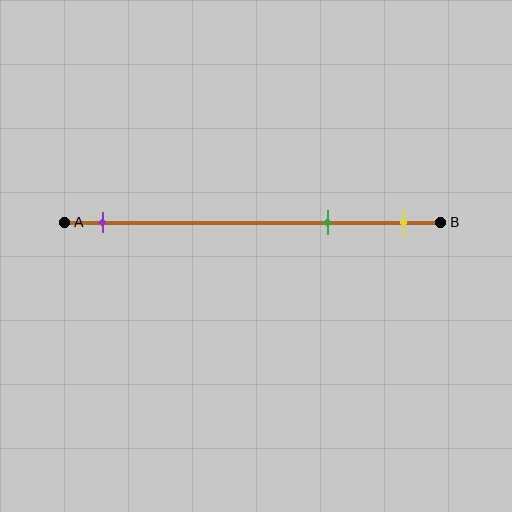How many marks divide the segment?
There are 3 marks dividing the segment.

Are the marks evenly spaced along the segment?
No, the marks are not evenly spaced.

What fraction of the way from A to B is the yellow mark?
The yellow mark is approximately 90% (0.9) of the way from A to B.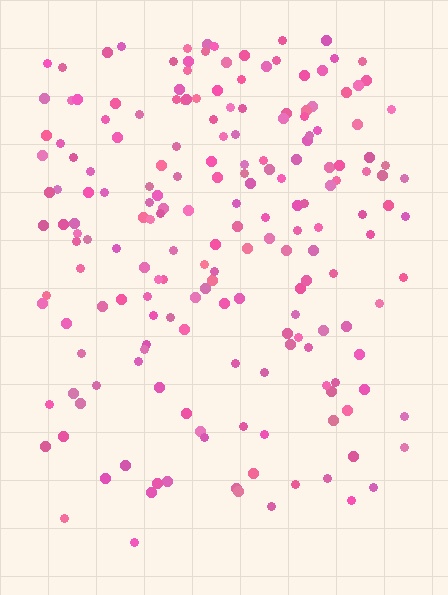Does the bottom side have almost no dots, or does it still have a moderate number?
Still a moderate number, just noticeably fewer than the top.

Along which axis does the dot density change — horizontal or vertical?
Vertical.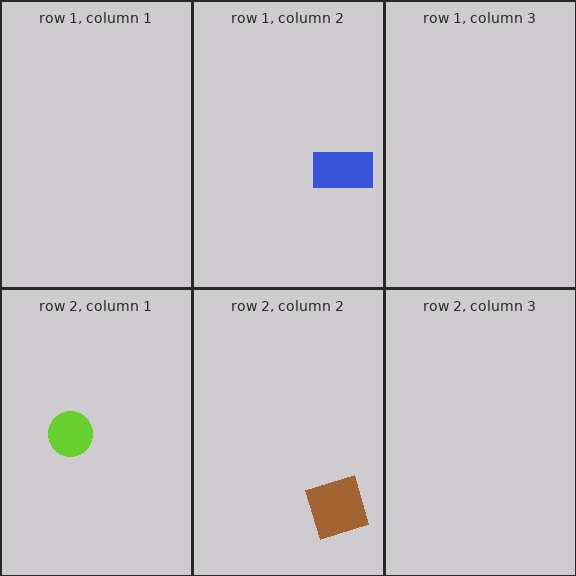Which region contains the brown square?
The row 2, column 2 region.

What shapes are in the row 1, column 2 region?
The blue rectangle.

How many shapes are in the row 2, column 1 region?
1.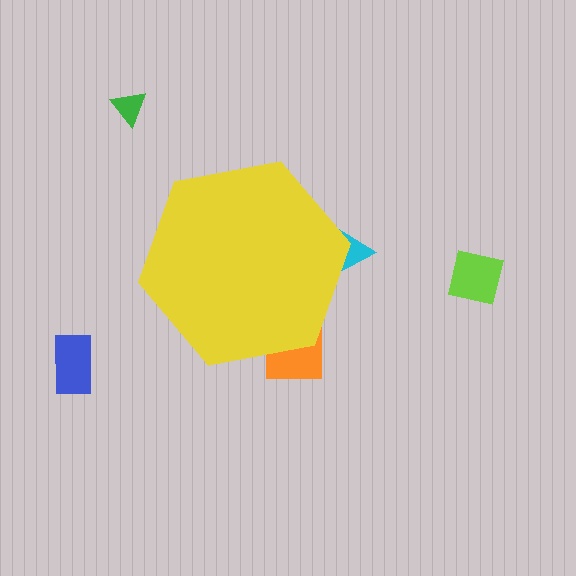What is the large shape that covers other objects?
A yellow hexagon.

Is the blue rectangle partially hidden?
No, the blue rectangle is fully visible.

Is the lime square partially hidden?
No, the lime square is fully visible.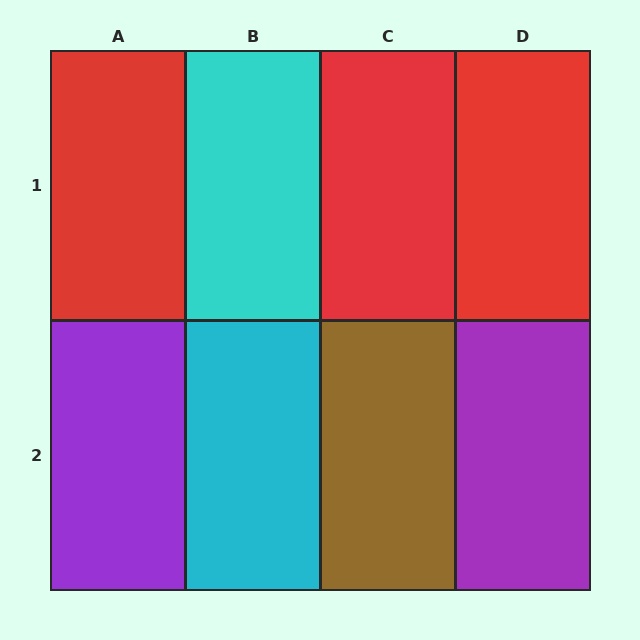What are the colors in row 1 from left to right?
Red, cyan, red, red.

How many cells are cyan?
2 cells are cyan.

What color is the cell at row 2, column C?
Brown.